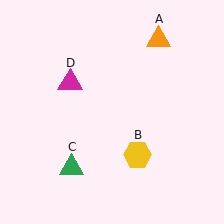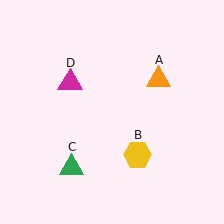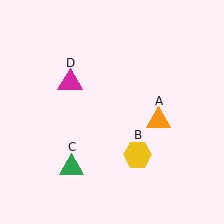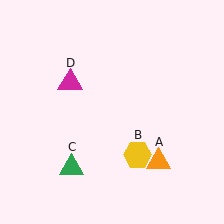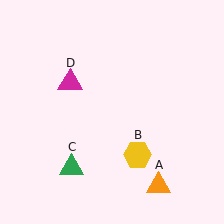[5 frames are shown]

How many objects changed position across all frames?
1 object changed position: orange triangle (object A).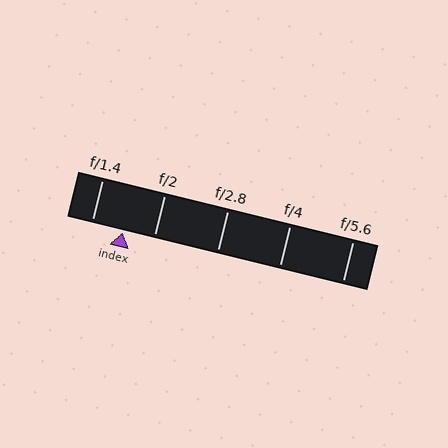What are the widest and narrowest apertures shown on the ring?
The widest aperture shown is f/1.4 and the narrowest is f/5.6.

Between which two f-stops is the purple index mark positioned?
The index mark is between f/1.4 and f/2.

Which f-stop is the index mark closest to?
The index mark is closest to f/1.4.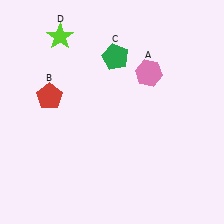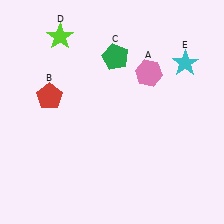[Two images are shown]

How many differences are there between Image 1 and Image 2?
There is 1 difference between the two images.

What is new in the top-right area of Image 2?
A cyan star (E) was added in the top-right area of Image 2.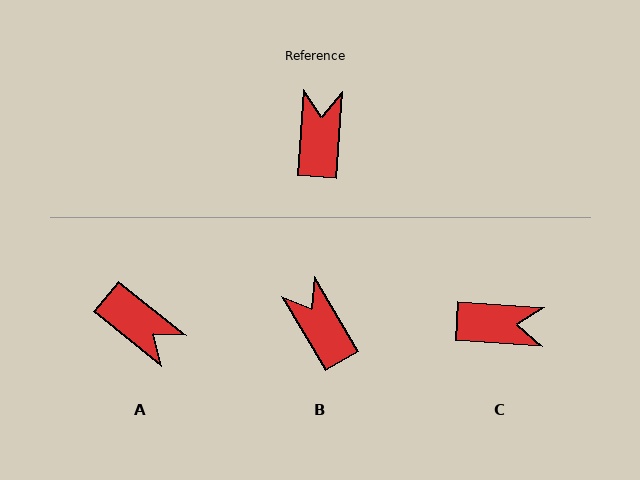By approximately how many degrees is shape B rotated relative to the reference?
Approximately 34 degrees counter-clockwise.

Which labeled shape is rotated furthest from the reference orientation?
A, about 125 degrees away.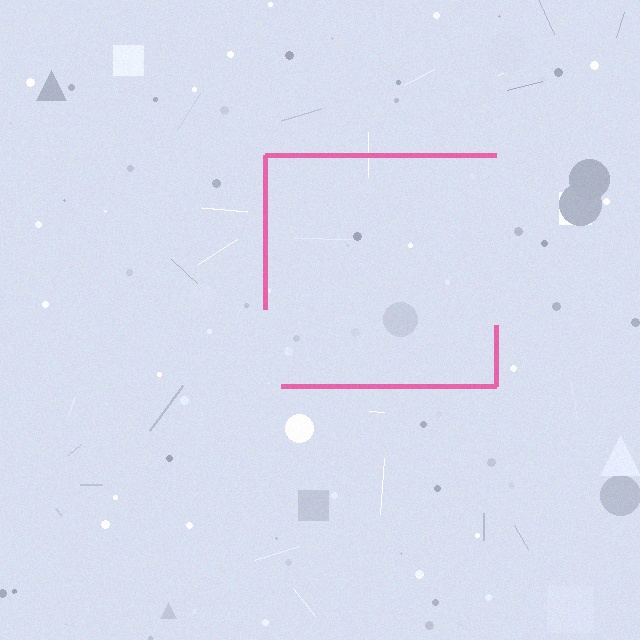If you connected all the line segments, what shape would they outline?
They would outline a square.